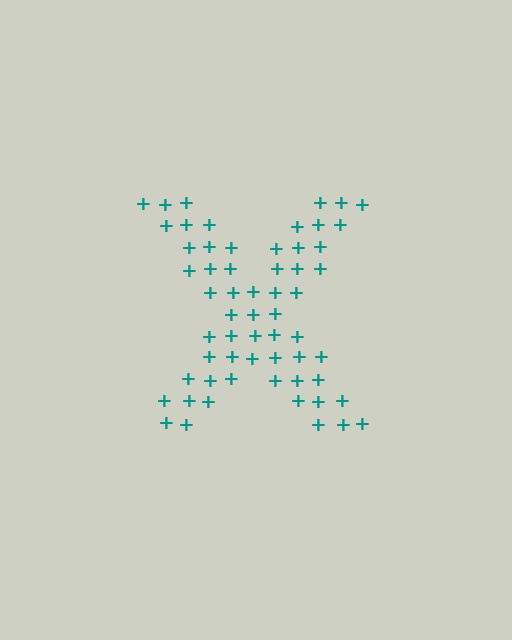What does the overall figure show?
The overall figure shows the letter X.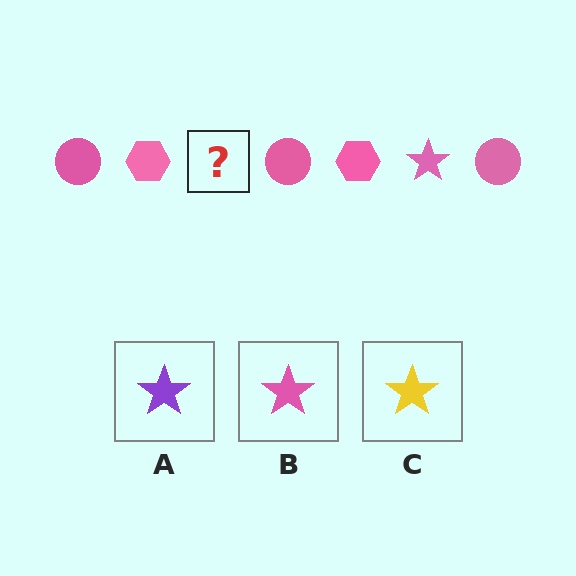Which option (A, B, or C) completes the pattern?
B.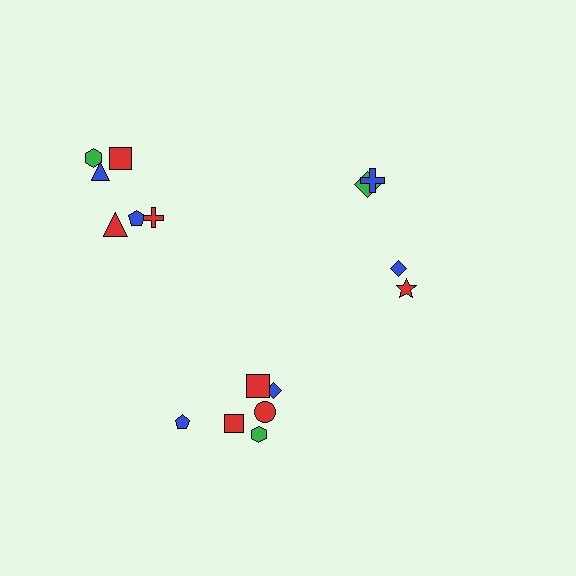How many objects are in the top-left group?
There are 6 objects.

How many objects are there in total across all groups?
There are 16 objects.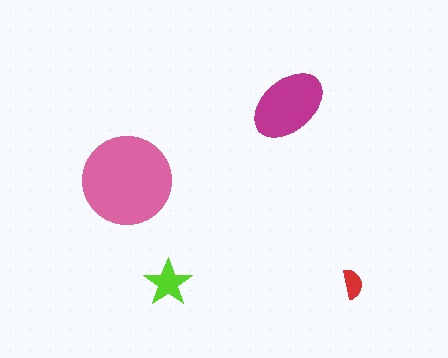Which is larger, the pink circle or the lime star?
The pink circle.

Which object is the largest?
The pink circle.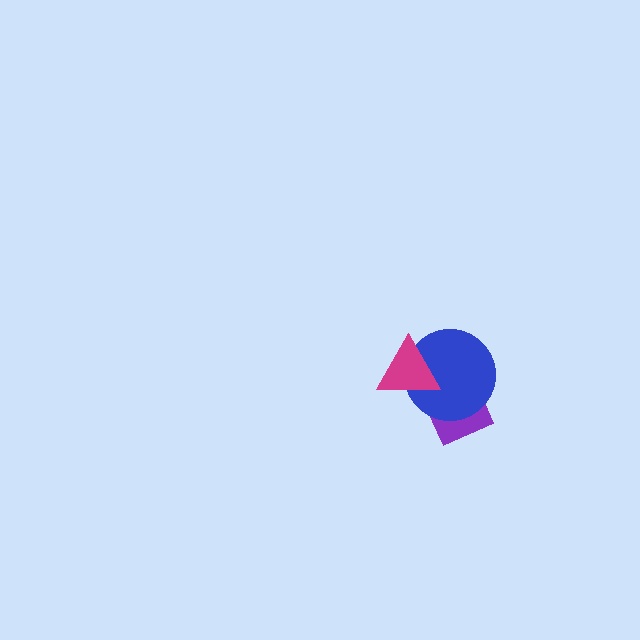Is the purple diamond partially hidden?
Yes, it is partially covered by another shape.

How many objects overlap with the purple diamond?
2 objects overlap with the purple diamond.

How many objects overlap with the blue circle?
2 objects overlap with the blue circle.